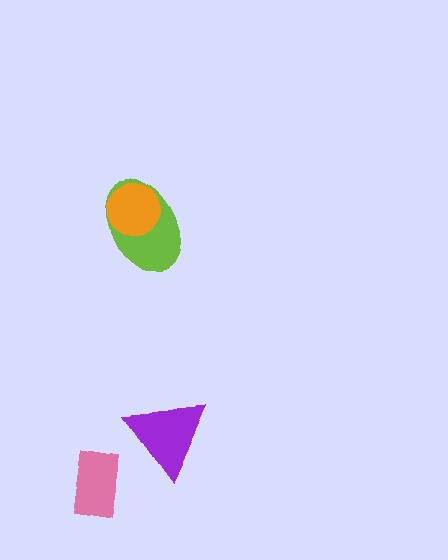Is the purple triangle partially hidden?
No, no other shape covers it.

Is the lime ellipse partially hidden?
Yes, it is partially covered by another shape.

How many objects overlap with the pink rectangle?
0 objects overlap with the pink rectangle.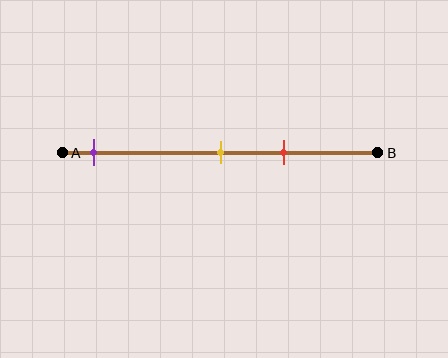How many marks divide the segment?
There are 3 marks dividing the segment.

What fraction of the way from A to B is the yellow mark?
The yellow mark is approximately 50% (0.5) of the way from A to B.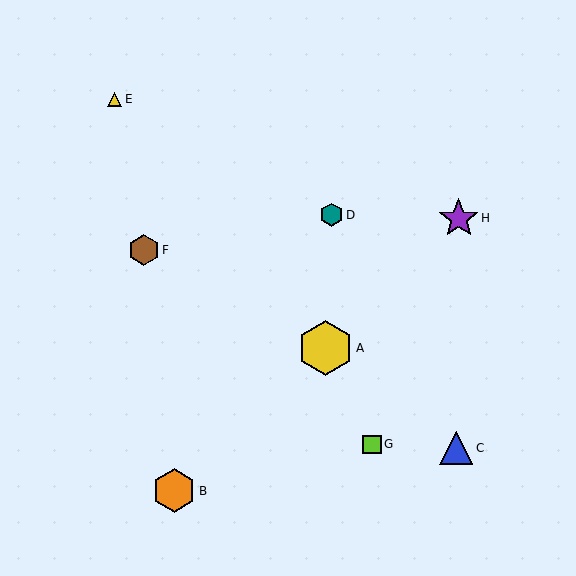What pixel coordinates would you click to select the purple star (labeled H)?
Click at (459, 218) to select the purple star H.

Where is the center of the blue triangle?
The center of the blue triangle is at (456, 448).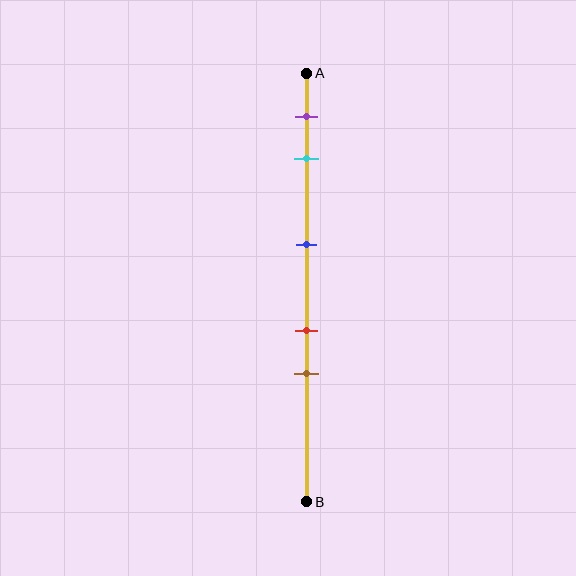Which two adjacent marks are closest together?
The red and brown marks are the closest adjacent pair.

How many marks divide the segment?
There are 5 marks dividing the segment.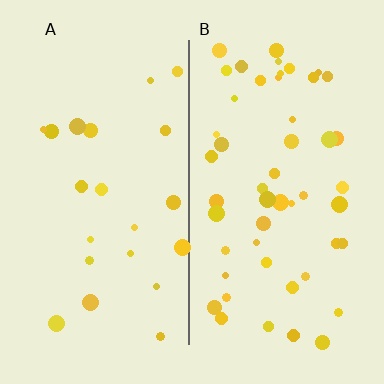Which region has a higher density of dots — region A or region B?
B (the right).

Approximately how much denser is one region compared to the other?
Approximately 2.3× — region B over region A.